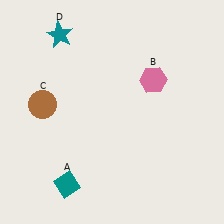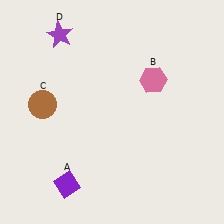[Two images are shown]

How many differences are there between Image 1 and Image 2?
There are 2 differences between the two images.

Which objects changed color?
A changed from teal to purple. D changed from teal to purple.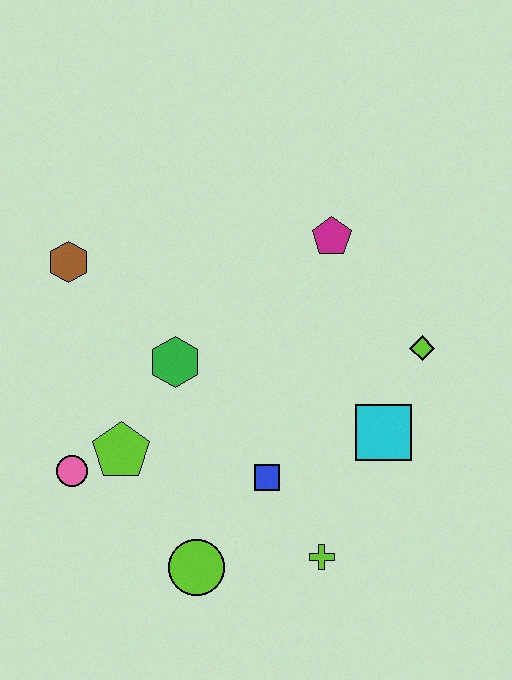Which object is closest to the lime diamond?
The cyan square is closest to the lime diamond.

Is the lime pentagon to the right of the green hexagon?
No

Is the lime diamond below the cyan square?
No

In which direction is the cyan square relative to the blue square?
The cyan square is to the right of the blue square.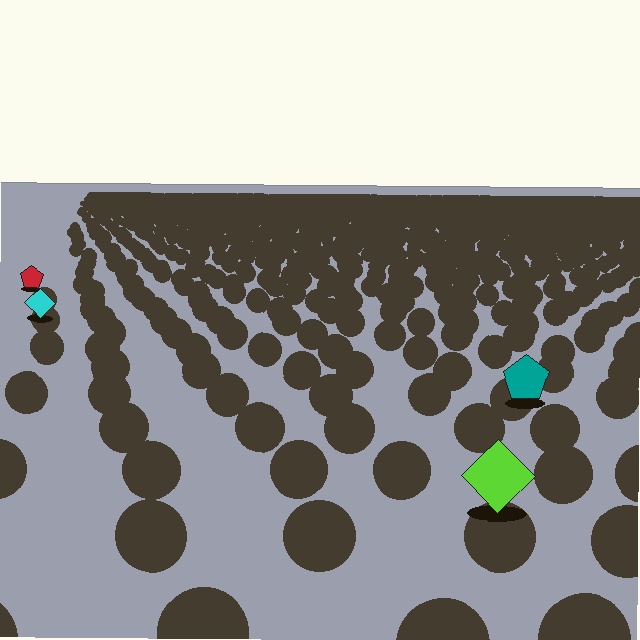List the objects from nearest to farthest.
From nearest to farthest: the lime diamond, the teal pentagon, the cyan diamond, the red pentagon.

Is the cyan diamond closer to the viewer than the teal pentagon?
No. The teal pentagon is closer — you can tell from the texture gradient: the ground texture is coarser near it.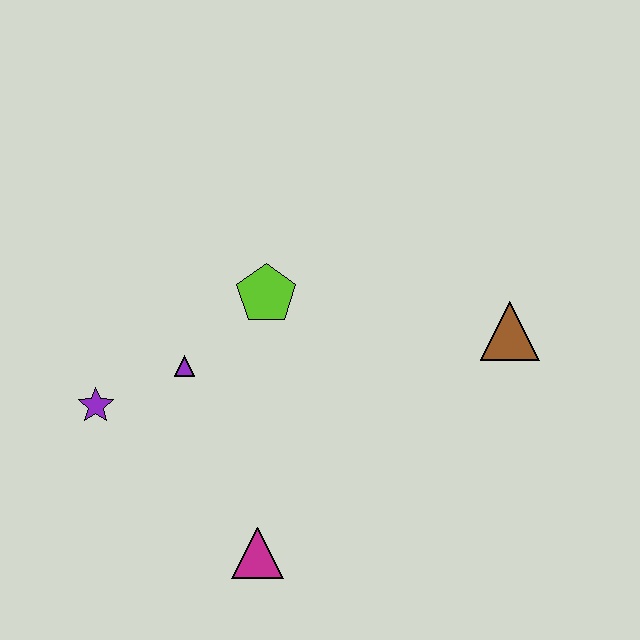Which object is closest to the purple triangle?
The purple star is closest to the purple triangle.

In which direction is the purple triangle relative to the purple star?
The purple triangle is to the right of the purple star.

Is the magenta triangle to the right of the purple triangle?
Yes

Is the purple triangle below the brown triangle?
Yes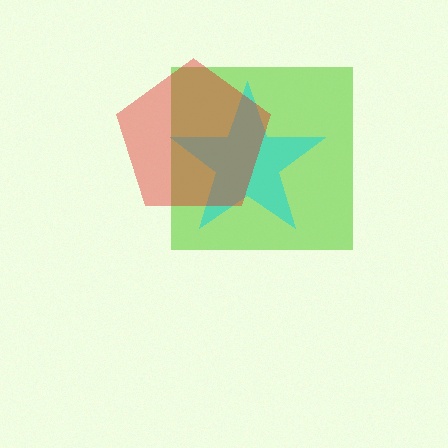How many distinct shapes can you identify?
There are 3 distinct shapes: a lime square, a cyan star, a red pentagon.